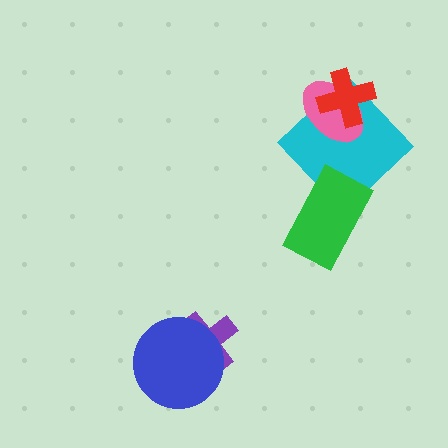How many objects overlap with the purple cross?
1 object overlaps with the purple cross.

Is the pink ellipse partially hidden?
Yes, it is partially covered by another shape.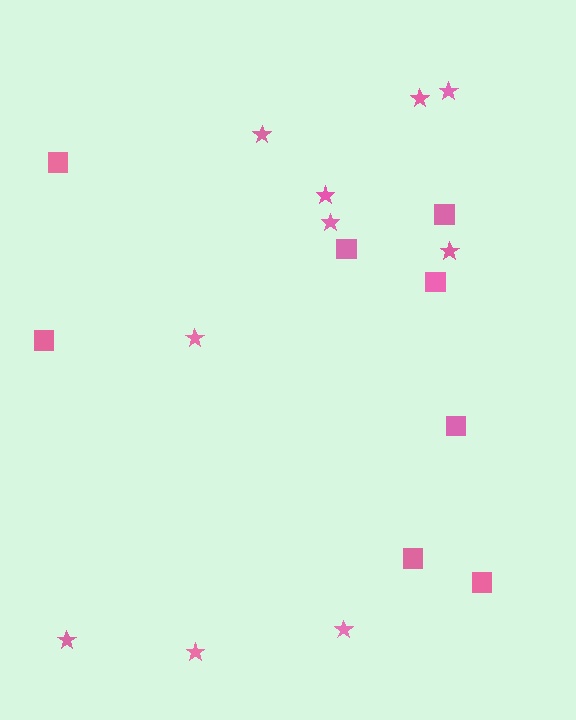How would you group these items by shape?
There are 2 groups: one group of squares (8) and one group of stars (10).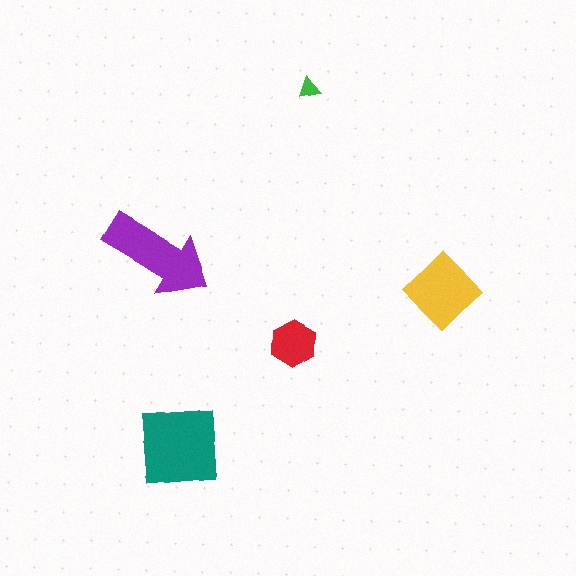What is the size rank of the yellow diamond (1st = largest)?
3rd.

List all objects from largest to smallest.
The teal square, the purple arrow, the yellow diamond, the red hexagon, the green triangle.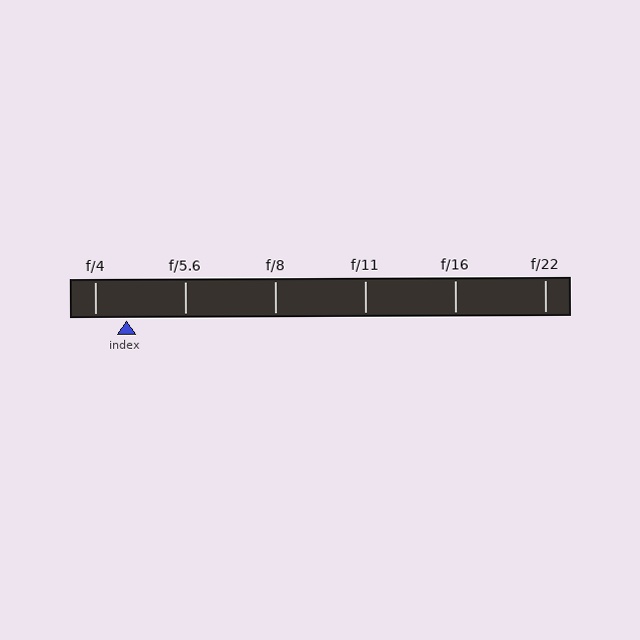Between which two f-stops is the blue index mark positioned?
The index mark is between f/4 and f/5.6.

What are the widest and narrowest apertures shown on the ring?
The widest aperture shown is f/4 and the narrowest is f/22.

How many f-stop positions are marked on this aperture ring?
There are 6 f-stop positions marked.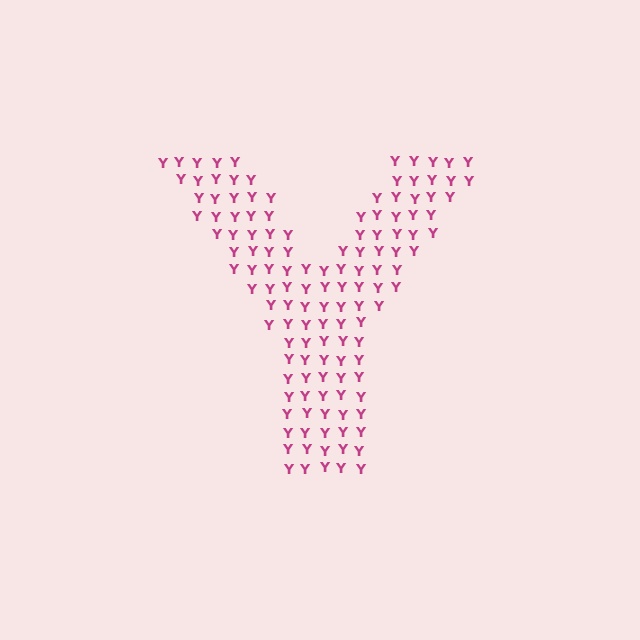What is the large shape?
The large shape is the letter Y.